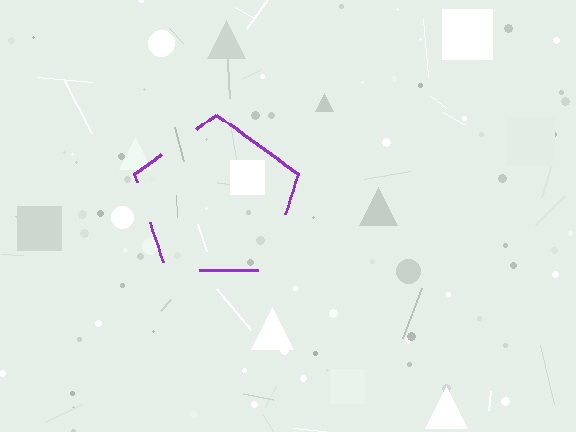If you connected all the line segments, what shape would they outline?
They would outline a pentagon.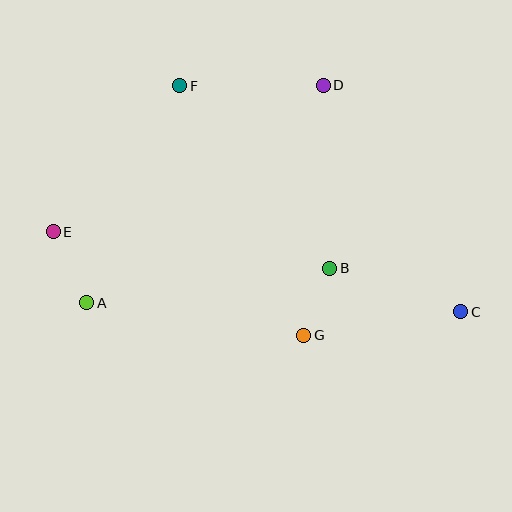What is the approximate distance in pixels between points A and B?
The distance between A and B is approximately 245 pixels.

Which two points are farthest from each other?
Points C and E are farthest from each other.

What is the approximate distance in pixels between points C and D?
The distance between C and D is approximately 265 pixels.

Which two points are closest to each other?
Points B and G are closest to each other.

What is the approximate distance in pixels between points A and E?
The distance between A and E is approximately 79 pixels.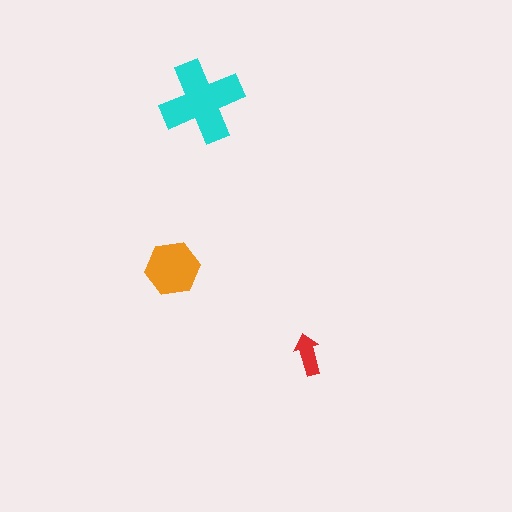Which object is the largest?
The cyan cross.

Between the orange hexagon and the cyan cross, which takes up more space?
The cyan cross.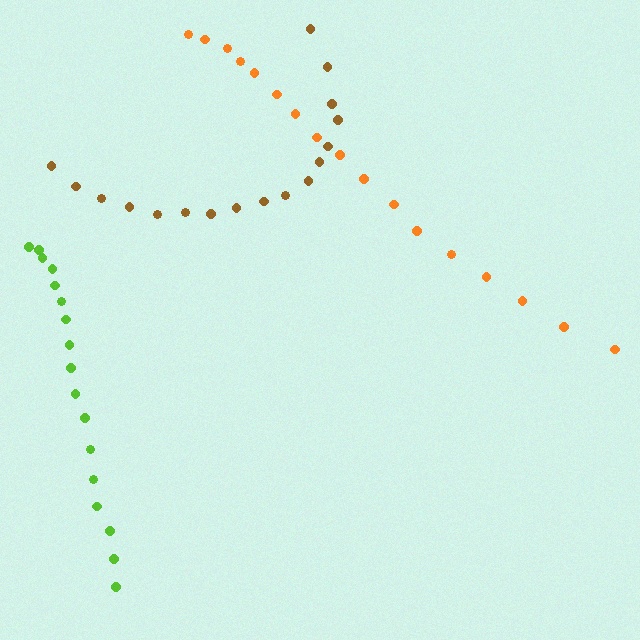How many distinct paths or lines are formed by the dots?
There are 3 distinct paths.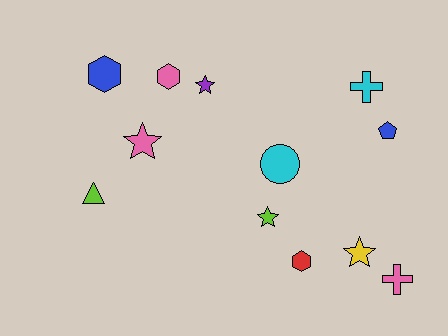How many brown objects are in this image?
There are no brown objects.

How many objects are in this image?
There are 12 objects.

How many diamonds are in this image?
There are no diamonds.